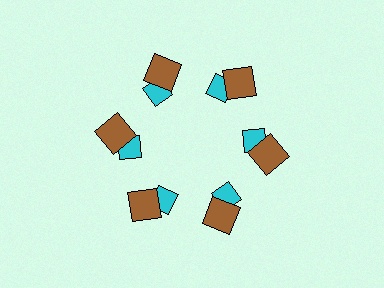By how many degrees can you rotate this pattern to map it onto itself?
The pattern maps onto itself every 60 degrees of rotation.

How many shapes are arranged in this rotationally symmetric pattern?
There are 12 shapes, arranged in 6 groups of 2.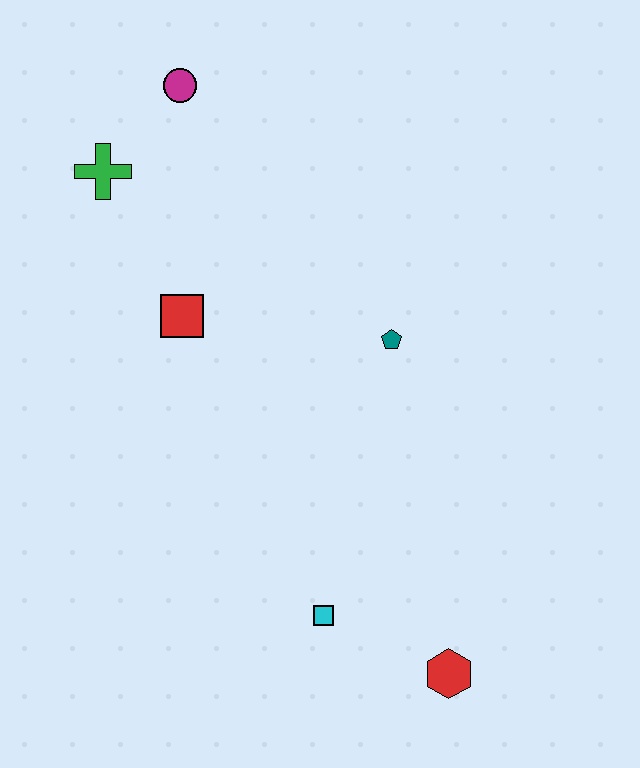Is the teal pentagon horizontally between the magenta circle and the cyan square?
No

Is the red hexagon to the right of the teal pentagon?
Yes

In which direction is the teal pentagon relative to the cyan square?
The teal pentagon is above the cyan square.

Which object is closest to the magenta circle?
The green cross is closest to the magenta circle.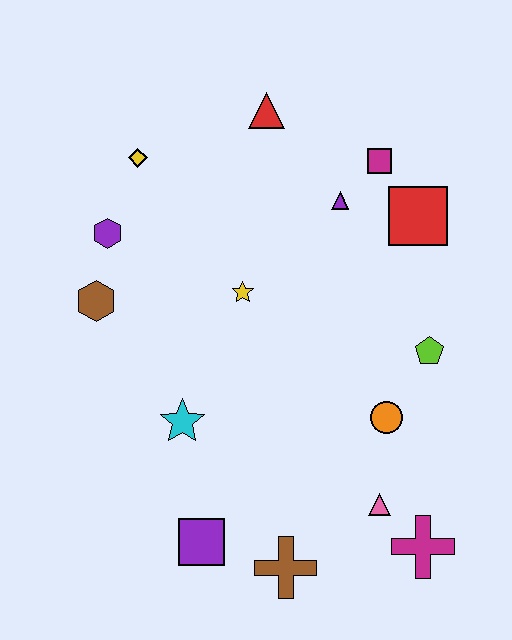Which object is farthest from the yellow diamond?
The magenta cross is farthest from the yellow diamond.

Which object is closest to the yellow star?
The purple triangle is closest to the yellow star.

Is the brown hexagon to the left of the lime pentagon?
Yes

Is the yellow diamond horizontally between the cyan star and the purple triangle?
No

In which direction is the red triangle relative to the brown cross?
The red triangle is above the brown cross.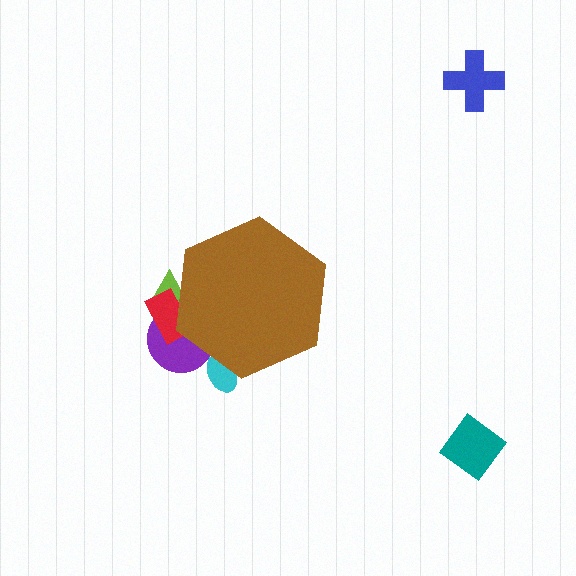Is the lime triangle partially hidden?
Yes, the lime triangle is partially hidden behind the brown hexagon.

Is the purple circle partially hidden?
Yes, the purple circle is partially hidden behind the brown hexagon.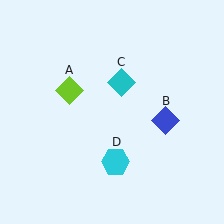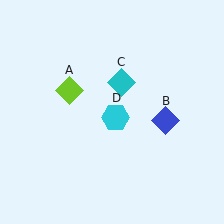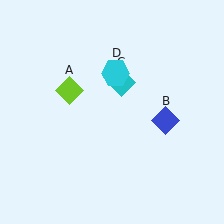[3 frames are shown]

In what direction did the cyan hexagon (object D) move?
The cyan hexagon (object D) moved up.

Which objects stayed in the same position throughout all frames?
Lime diamond (object A) and blue diamond (object B) and cyan diamond (object C) remained stationary.